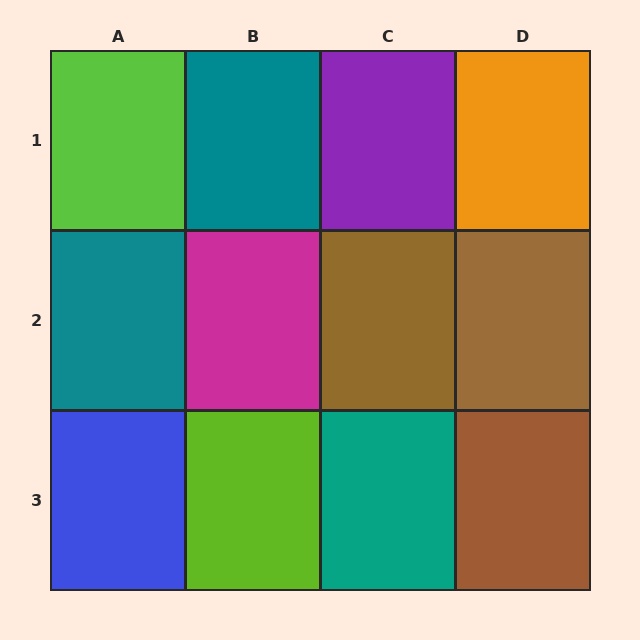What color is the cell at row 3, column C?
Teal.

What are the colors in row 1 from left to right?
Lime, teal, purple, orange.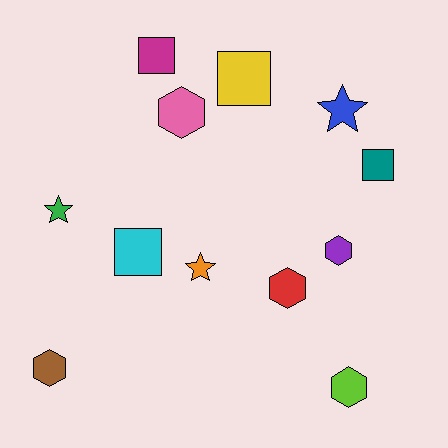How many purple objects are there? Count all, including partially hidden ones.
There is 1 purple object.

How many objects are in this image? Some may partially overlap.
There are 12 objects.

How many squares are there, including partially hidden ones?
There are 4 squares.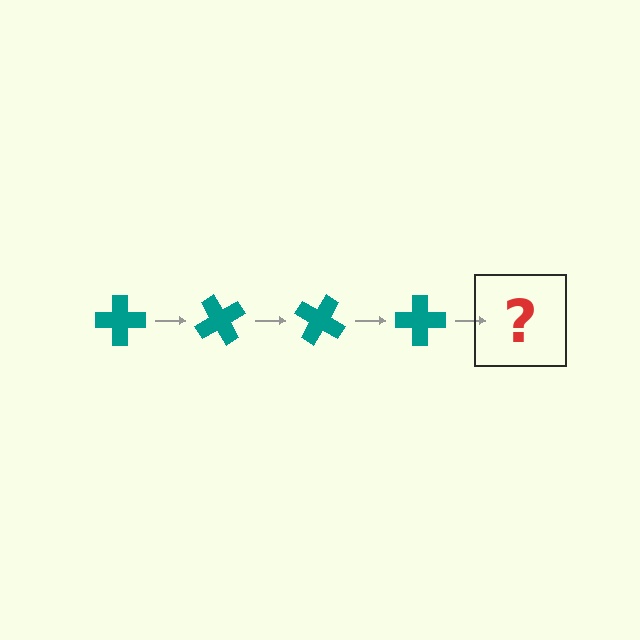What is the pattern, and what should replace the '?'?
The pattern is that the cross rotates 60 degrees each step. The '?' should be a teal cross rotated 240 degrees.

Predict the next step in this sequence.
The next step is a teal cross rotated 240 degrees.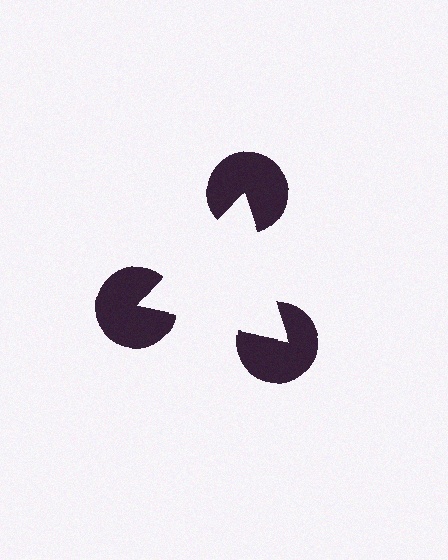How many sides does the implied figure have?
3 sides.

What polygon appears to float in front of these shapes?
An illusory triangle — its edges are inferred from the aligned wedge cuts in the pac-man discs, not physically drawn.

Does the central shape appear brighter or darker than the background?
It typically appears slightly brighter than the background, even though no actual brightness change is drawn.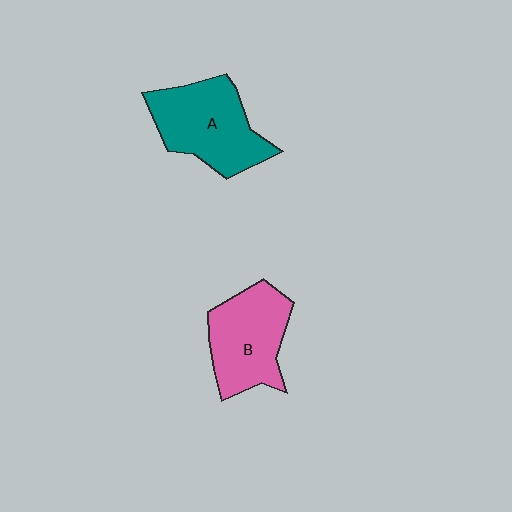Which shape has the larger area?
Shape A (teal).